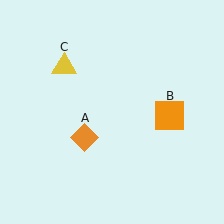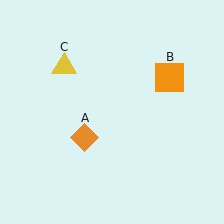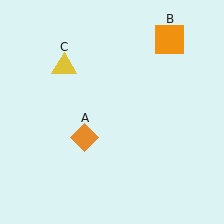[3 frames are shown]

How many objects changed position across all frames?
1 object changed position: orange square (object B).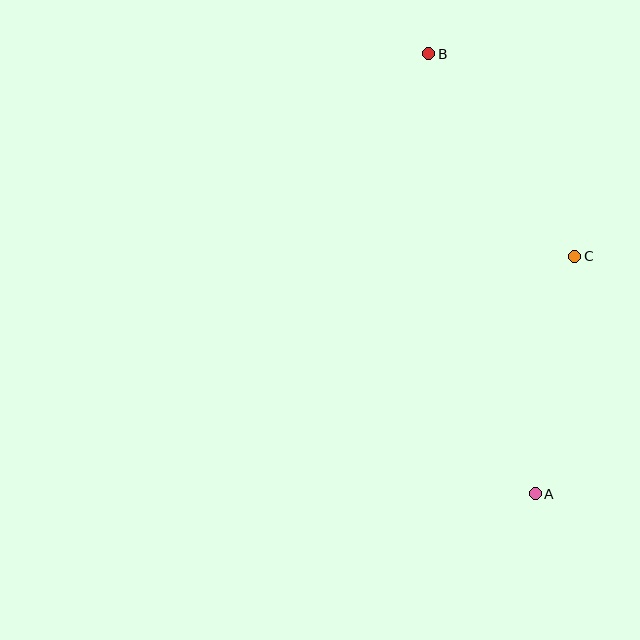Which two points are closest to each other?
Points A and C are closest to each other.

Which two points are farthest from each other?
Points A and B are farthest from each other.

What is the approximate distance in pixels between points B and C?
The distance between B and C is approximately 250 pixels.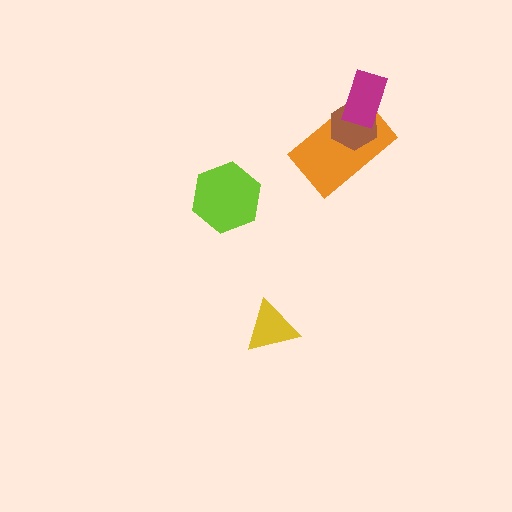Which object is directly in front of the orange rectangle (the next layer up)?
The brown hexagon is directly in front of the orange rectangle.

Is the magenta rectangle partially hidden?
No, no other shape covers it.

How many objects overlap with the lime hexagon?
0 objects overlap with the lime hexagon.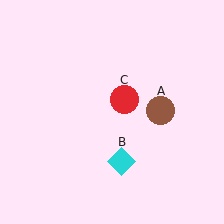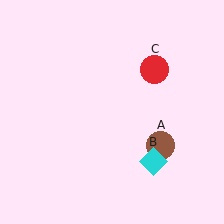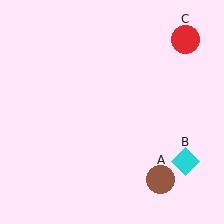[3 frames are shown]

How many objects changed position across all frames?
3 objects changed position: brown circle (object A), cyan diamond (object B), red circle (object C).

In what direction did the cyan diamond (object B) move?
The cyan diamond (object B) moved right.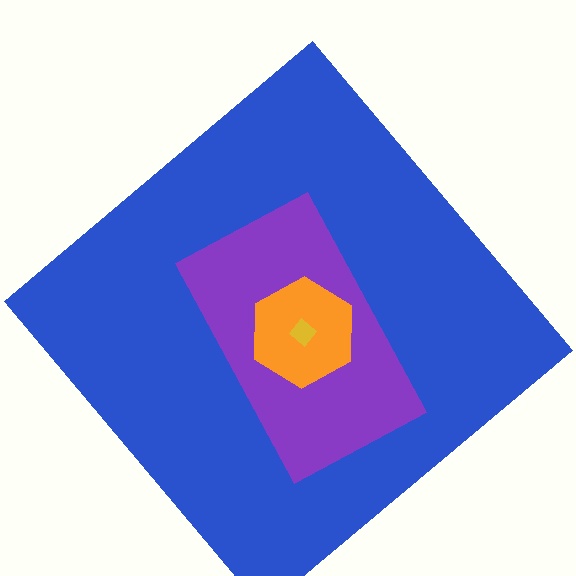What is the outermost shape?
The blue diamond.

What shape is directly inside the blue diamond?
The purple rectangle.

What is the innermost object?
The yellow diamond.